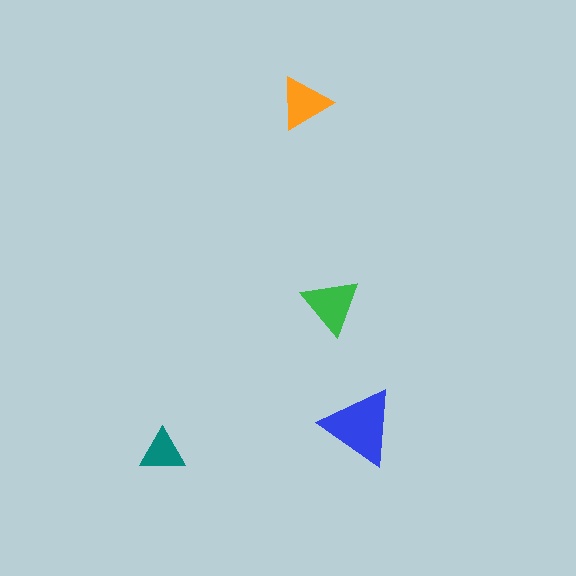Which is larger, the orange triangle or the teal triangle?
The orange one.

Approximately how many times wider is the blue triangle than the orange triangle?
About 1.5 times wider.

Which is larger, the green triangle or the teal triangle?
The green one.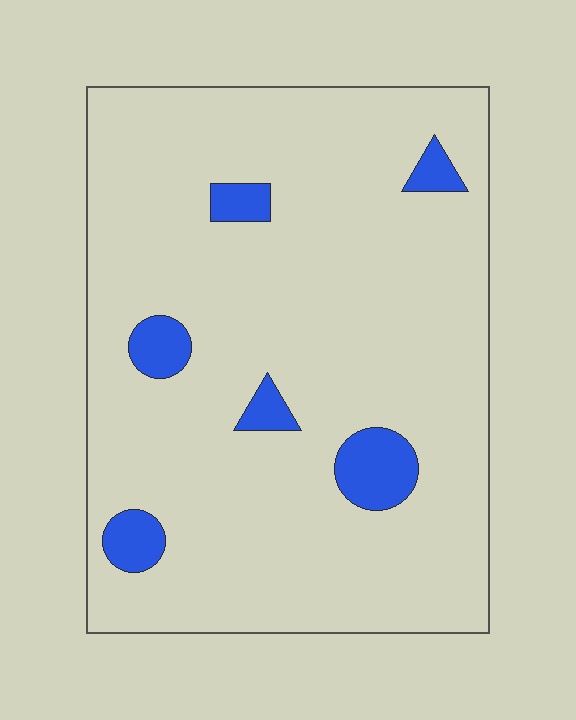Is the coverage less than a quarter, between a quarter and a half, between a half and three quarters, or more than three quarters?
Less than a quarter.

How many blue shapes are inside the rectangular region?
6.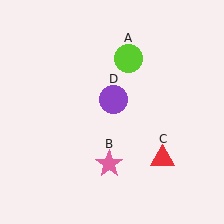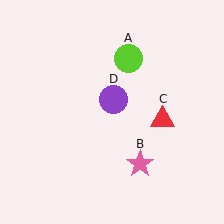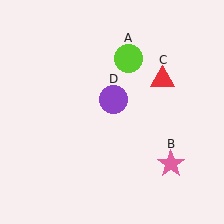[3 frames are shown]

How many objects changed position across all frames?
2 objects changed position: pink star (object B), red triangle (object C).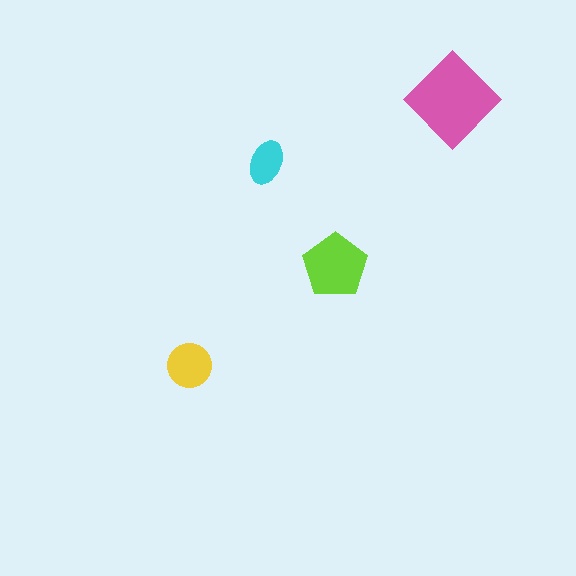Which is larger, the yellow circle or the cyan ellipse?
The yellow circle.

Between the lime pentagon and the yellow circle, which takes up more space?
The lime pentagon.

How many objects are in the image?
There are 4 objects in the image.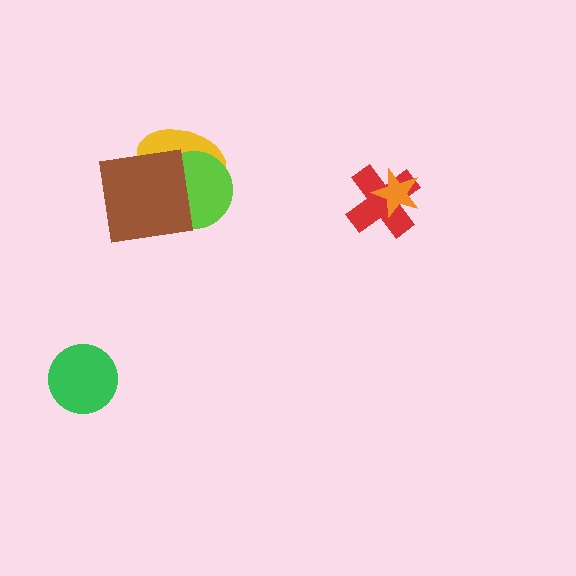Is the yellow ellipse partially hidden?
Yes, it is partially covered by another shape.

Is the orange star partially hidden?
No, no other shape covers it.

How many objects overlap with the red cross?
1 object overlaps with the red cross.